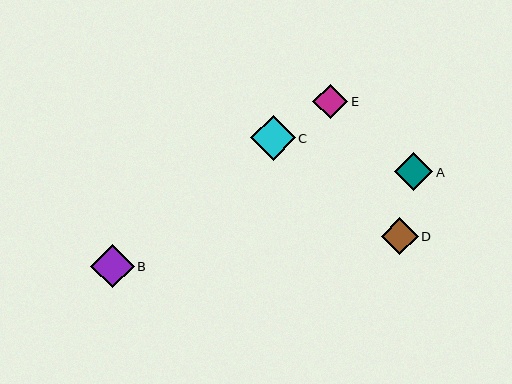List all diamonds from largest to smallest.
From largest to smallest: C, B, A, D, E.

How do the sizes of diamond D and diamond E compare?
Diamond D and diamond E are approximately the same size.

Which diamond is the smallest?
Diamond E is the smallest with a size of approximately 35 pixels.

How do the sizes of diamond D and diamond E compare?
Diamond D and diamond E are approximately the same size.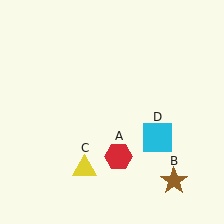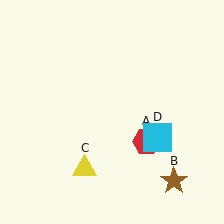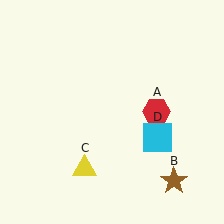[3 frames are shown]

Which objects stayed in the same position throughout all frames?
Brown star (object B) and yellow triangle (object C) and cyan square (object D) remained stationary.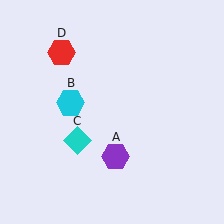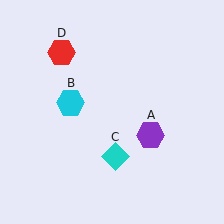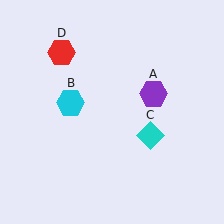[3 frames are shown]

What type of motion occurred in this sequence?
The purple hexagon (object A), cyan diamond (object C) rotated counterclockwise around the center of the scene.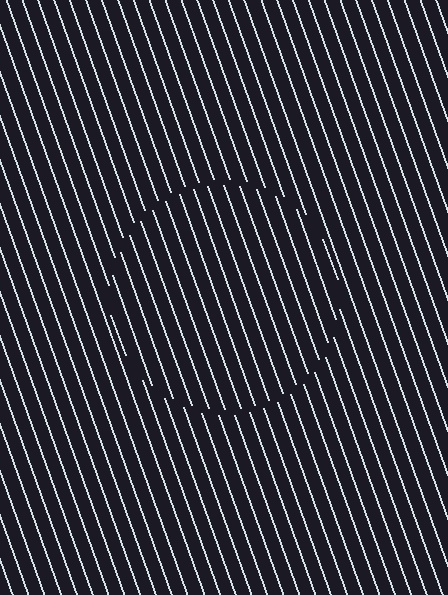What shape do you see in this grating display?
An illusory circle. The interior of the shape contains the same grating, shifted by half a period — the contour is defined by the phase discontinuity where line-ends from the inner and outer gratings abut.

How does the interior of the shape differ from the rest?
The interior of the shape contains the same grating, shifted by half a period — the contour is defined by the phase discontinuity where line-ends from the inner and outer gratings abut.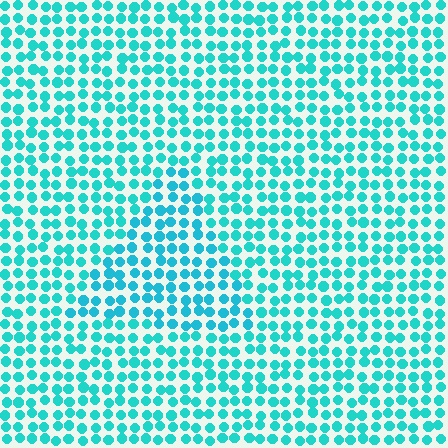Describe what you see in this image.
The image is filled with small cyan elements in a uniform arrangement. A triangle-shaped region is visible where the elements are tinted to a slightly different hue, forming a subtle color boundary.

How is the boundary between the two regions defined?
The boundary is defined purely by a slight shift in hue (about 13 degrees). Spacing, size, and orientation are identical on both sides.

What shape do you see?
I see a triangle.